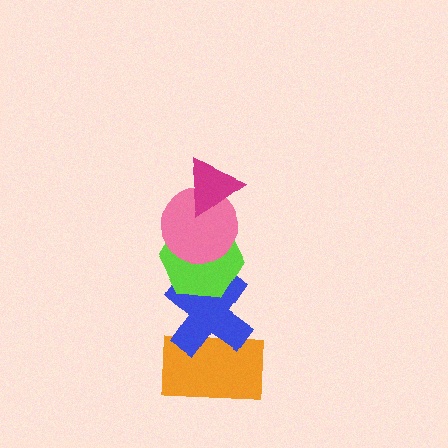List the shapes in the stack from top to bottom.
From top to bottom: the magenta triangle, the pink circle, the lime hexagon, the blue cross, the orange rectangle.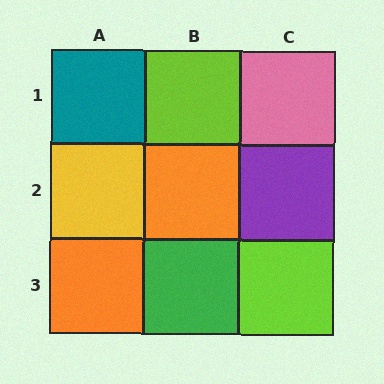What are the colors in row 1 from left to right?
Teal, lime, pink.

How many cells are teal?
1 cell is teal.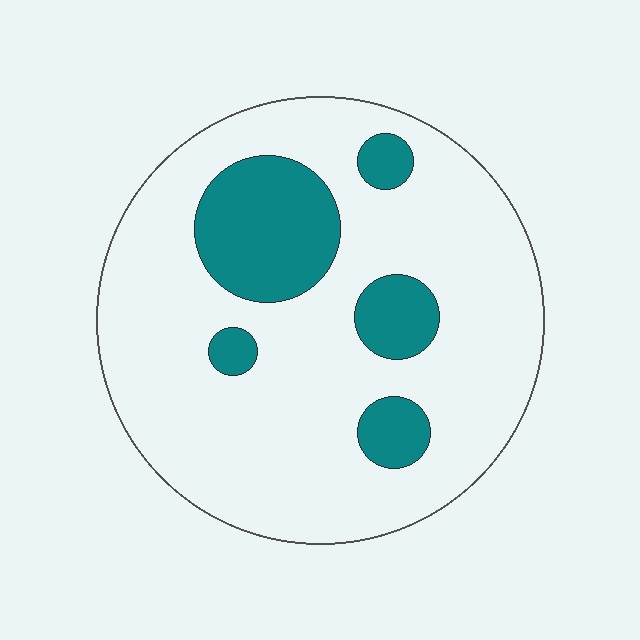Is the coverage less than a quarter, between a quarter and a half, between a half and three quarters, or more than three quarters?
Less than a quarter.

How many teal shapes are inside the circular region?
5.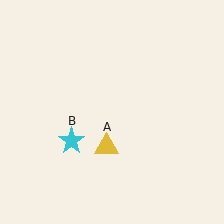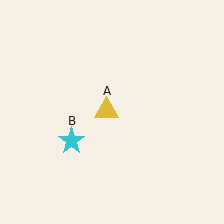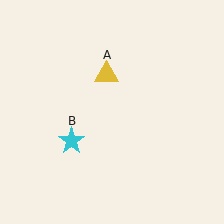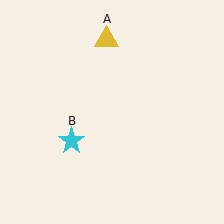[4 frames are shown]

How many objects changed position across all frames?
1 object changed position: yellow triangle (object A).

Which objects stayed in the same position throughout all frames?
Cyan star (object B) remained stationary.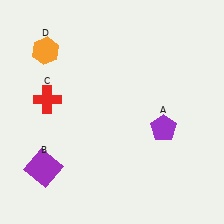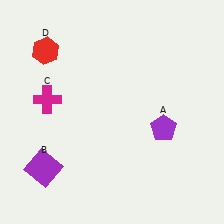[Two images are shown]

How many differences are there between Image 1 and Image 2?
There are 2 differences between the two images.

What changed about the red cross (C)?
In Image 1, C is red. In Image 2, it changed to magenta.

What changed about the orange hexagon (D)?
In Image 1, D is orange. In Image 2, it changed to red.